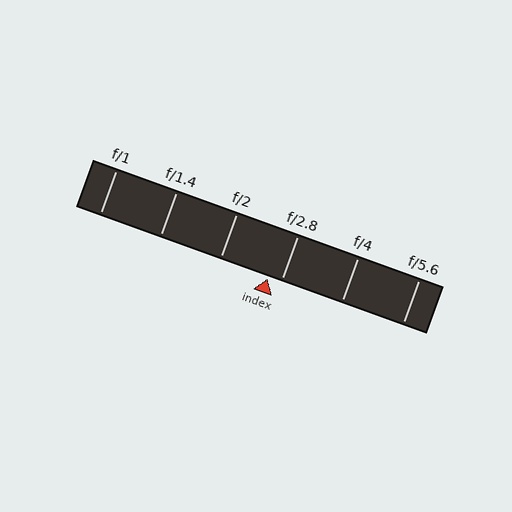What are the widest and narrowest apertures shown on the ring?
The widest aperture shown is f/1 and the narrowest is f/5.6.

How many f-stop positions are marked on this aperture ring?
There are 6 f-stop positions marked.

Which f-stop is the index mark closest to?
The index mark is closest to f/2.8.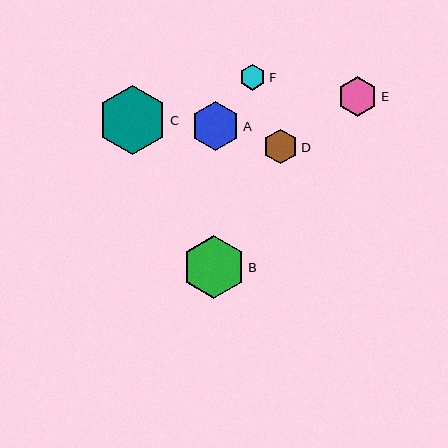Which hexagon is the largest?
Hexagon C is the largest with a size of approximately 69 pixels.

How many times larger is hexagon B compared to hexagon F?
Hexagon B is approximately 2.4 times the size of hexagon F.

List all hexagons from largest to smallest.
From largest to smallest: C, B, A, E, D, F.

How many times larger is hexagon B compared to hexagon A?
Hexagon B is approximately 1.3 times the size of hexagon A.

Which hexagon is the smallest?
Hexagon F is the smallest with a size of approximately 26 pixels.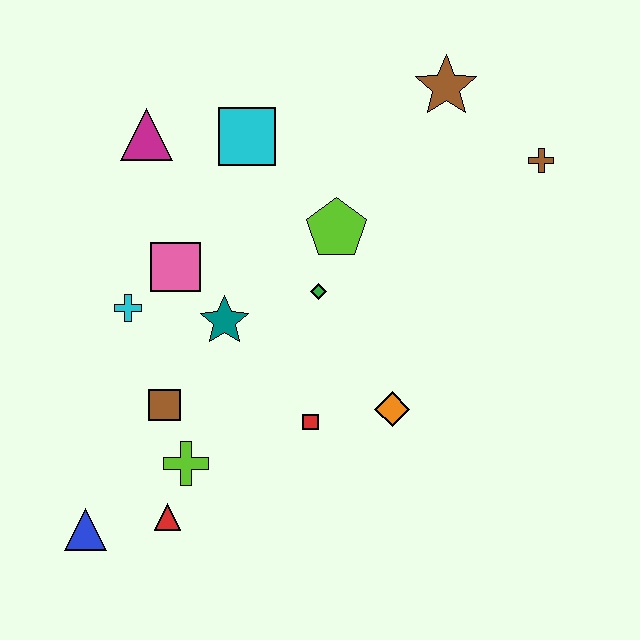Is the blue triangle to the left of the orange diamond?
Yes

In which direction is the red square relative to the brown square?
The red square is to the right of the brown square.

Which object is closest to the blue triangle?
The red triangle is closest to the blue triangle.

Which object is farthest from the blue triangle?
The brown cross is farthest from the blue triangle.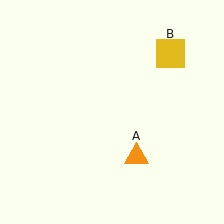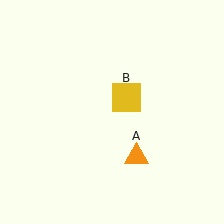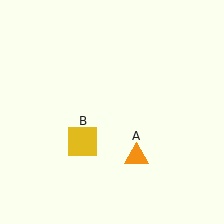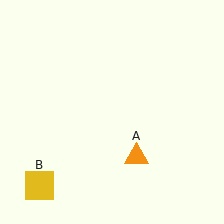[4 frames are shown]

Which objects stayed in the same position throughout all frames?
Orange triangle (object A) remained stationary.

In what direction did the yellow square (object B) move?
The yellow square (object B) moved down and to the left.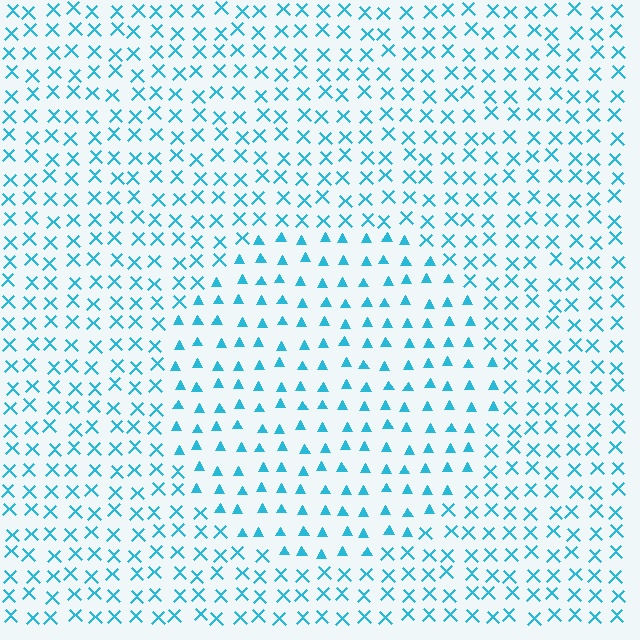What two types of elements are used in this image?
The image uses triangles inside the circle region and X marks outside it.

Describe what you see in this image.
The image is filled with small cyan elements arranged in a uniform grid. A circle-shaped region contains triangles, while the surrounding area contains X marks. The boundary is defined purely by the change in element shape.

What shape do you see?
I see a circle.